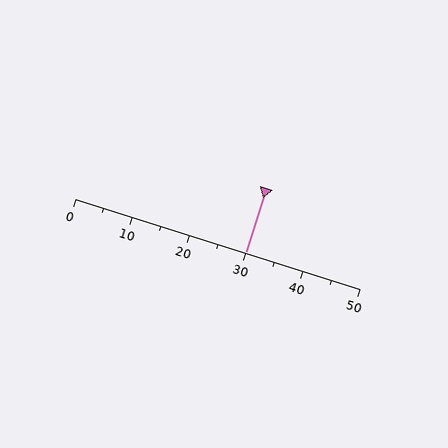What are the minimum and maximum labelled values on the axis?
The axis runs from 0 to 50.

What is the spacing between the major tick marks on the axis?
The major ticks are spaced 10 apart.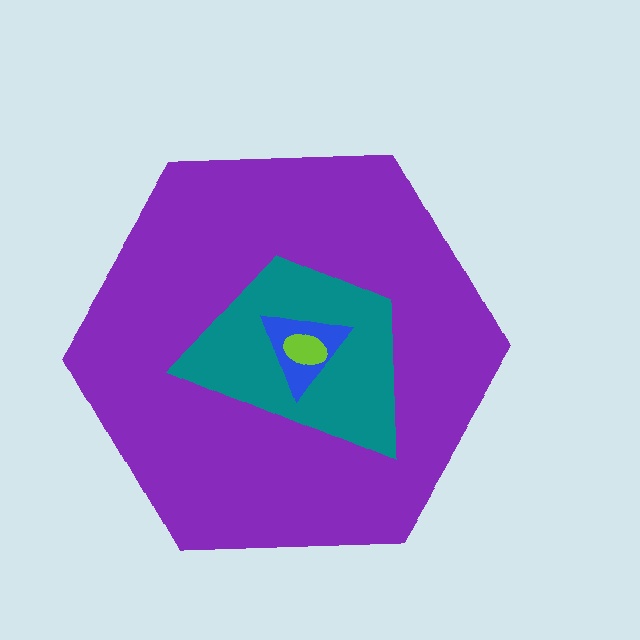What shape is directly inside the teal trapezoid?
The blue triangle.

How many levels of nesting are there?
4.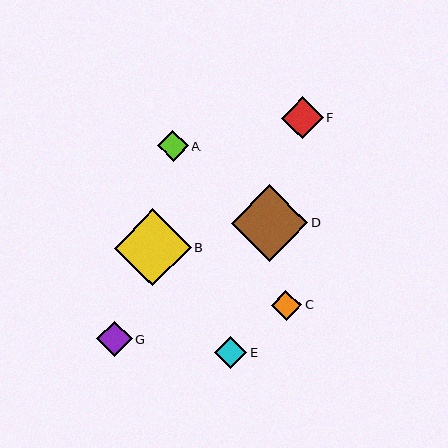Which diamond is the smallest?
Diamond C is the smallest with a size of approximately 30 pixels.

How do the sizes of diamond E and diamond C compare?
Diamond E and diamond C are approximately the same size.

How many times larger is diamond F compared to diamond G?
Diamond F is approximately 1.2 times the size of diamond G.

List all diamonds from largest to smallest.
From largest to smallest: B, D, F, G, E, A, C.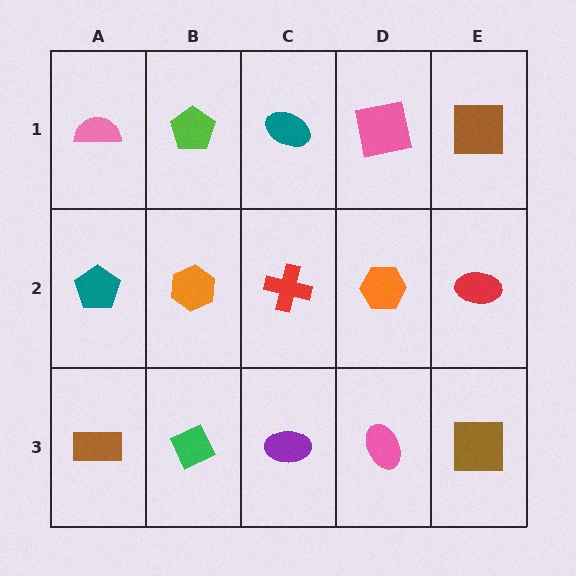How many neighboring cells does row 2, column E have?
3.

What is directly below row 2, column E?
A brown square.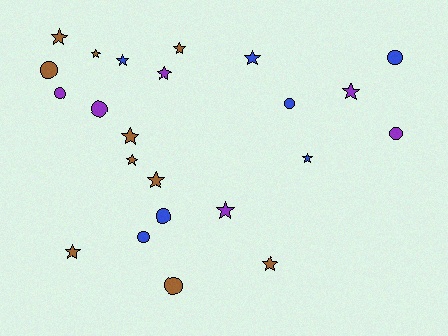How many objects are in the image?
There are 23 objects.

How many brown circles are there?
There are 2 brown circles.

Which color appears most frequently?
Brown, with 10 objects.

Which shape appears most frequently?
Star, with 14 objects.